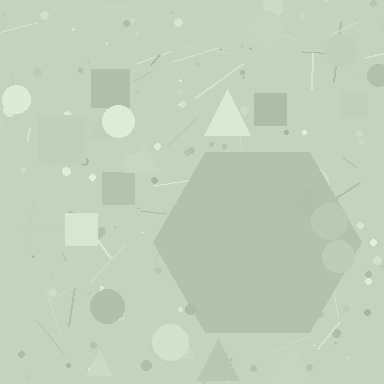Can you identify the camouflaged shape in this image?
The camouflaged shape is a hexagon.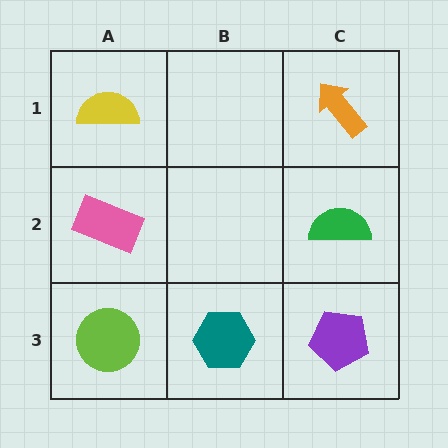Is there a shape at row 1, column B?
No, that cell is empty.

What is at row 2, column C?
A green semicircle.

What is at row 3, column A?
A lime circle.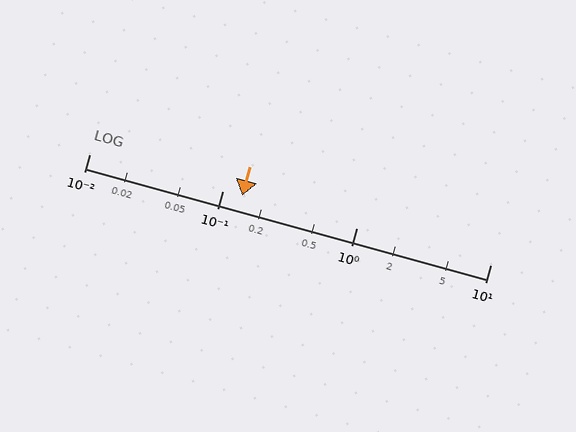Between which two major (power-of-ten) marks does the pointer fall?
The pointer is between 0.1 and 1.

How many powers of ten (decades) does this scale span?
The scale spans 3 decades, from 0.01 to 10.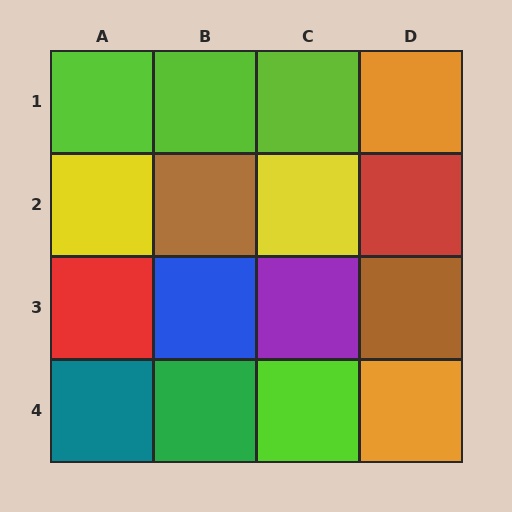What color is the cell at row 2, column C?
Yellow.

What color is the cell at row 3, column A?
Red.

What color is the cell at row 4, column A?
Teal.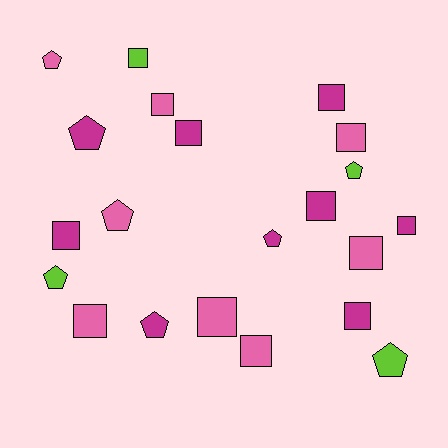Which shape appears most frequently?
Square, with 13 objects.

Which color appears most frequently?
Magenta, with 9 objects.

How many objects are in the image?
There are 21 objects.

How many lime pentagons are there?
There are 3 lime pentagons.